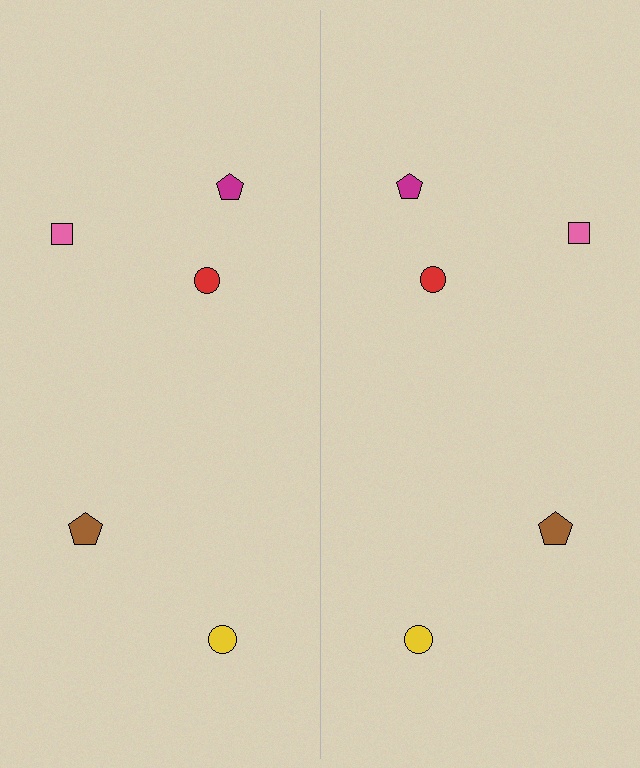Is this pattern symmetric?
Yes, this pattern has bilateral (reflection) symmetry.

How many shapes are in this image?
There are 10 shapes in this image.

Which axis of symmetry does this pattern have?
The pattern has a vertical axis of symmetry running through the center of the image.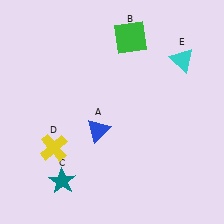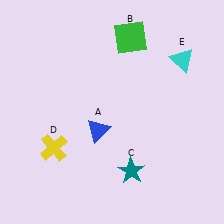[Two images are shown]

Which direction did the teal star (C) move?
The teal star (C) moved right.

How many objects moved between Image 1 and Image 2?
1 object moved between the two images.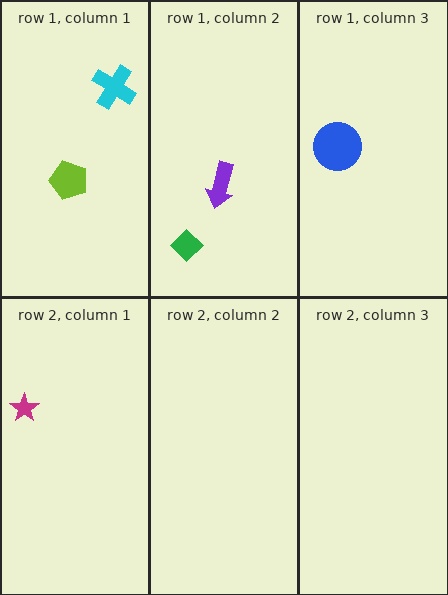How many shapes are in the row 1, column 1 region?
2.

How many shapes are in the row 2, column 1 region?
1.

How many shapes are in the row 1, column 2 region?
2.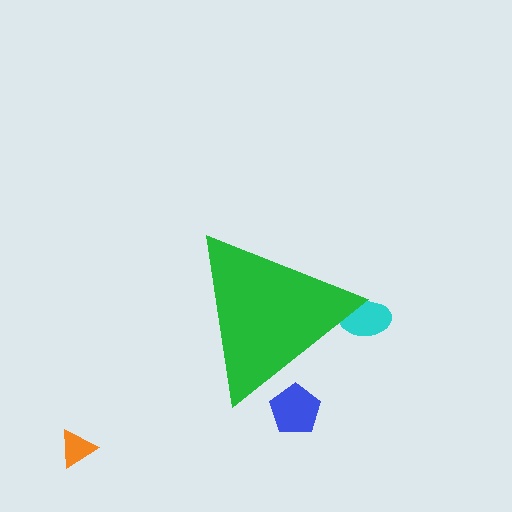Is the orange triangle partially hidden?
No, the orange triangle is fully visible.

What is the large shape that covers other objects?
A green triangle.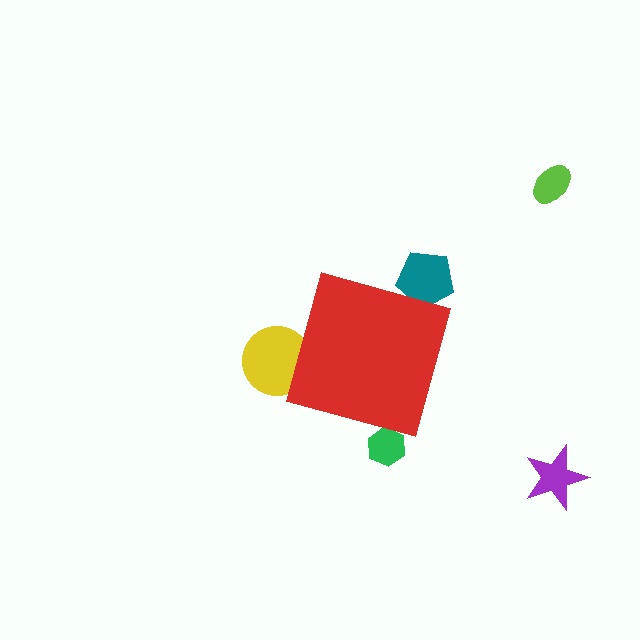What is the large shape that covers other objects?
A red diamond.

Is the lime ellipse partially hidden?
No, the lime ellipse is fully visible.